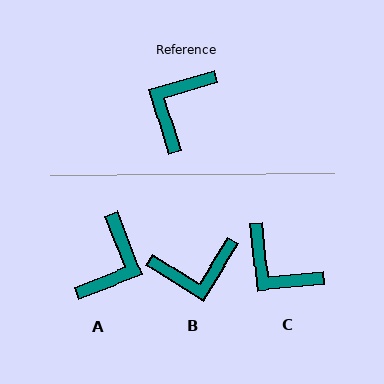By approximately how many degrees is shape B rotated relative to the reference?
Approximately 131 degrees counter-clockwise.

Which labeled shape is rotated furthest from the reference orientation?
A, about 176 degrees away.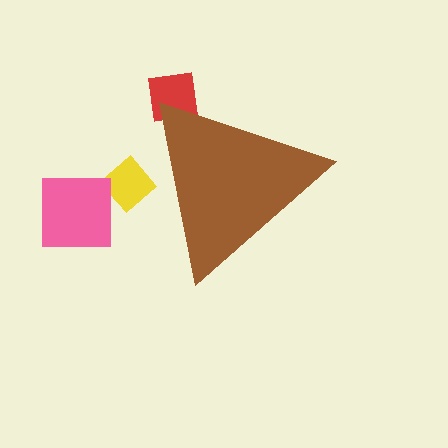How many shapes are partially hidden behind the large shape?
2 shapes are partially hidden.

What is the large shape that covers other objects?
A brown triangle.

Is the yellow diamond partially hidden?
Yes, the yellow diamond is partially hidden behind the brown triangle.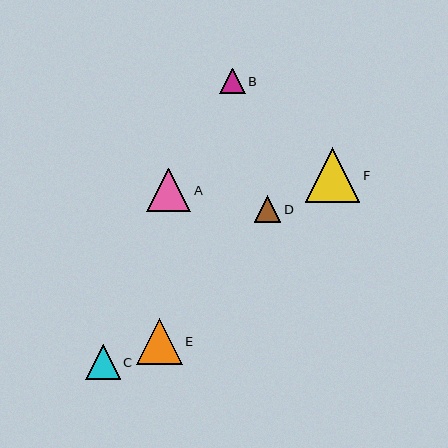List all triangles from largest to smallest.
From largest to smallest: F, E, A, C, D, B.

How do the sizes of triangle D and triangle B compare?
Triangle D and triangle B are approximately the same size.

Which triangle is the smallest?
Triangle B is the smallest with a size of approximately 25 pixels.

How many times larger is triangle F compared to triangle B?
Triangle F is approximately 2.1 times the size of triangle B.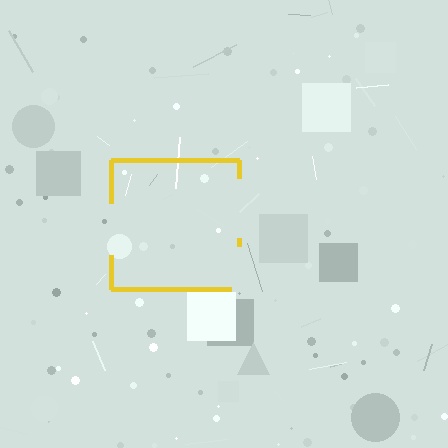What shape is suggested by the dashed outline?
The dashed outline suggests a square.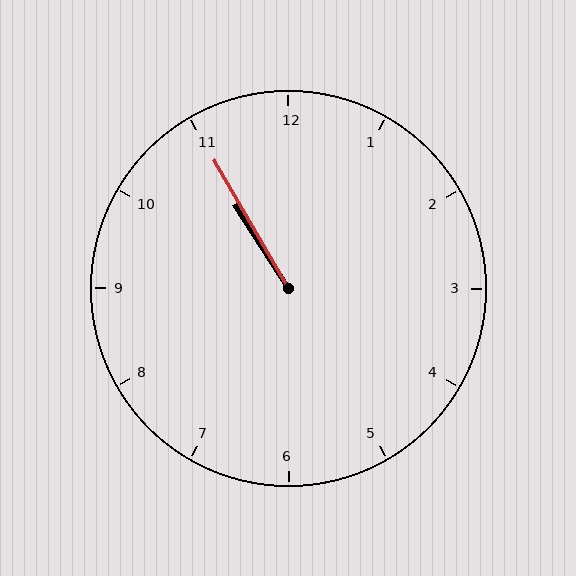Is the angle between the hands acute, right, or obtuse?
It is acute.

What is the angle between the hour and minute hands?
Approximately 2 degrees.